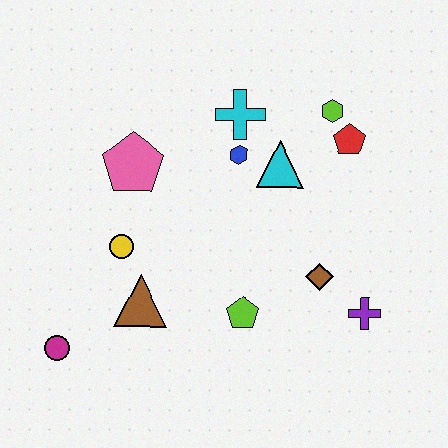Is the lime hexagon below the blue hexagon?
No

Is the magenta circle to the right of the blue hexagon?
No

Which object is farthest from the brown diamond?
The magenta circle is farthest from the brown diamond.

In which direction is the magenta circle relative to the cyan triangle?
The magenta circle is to the left of the cyan triangle.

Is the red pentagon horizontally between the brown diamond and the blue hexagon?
No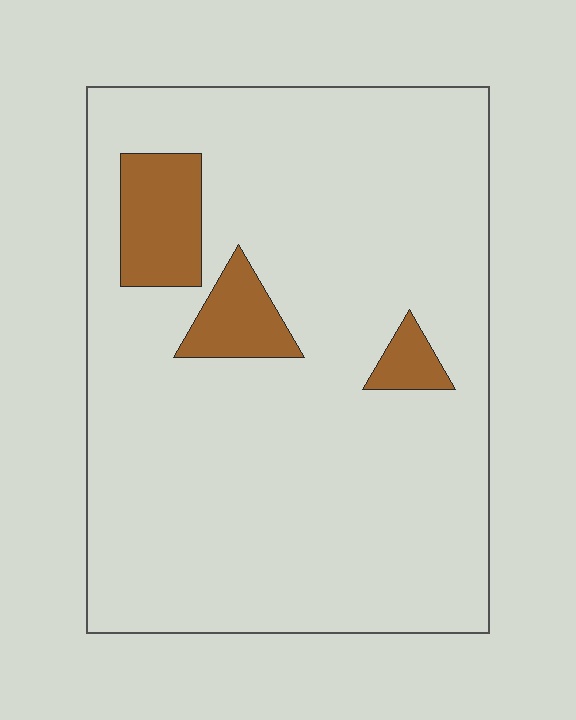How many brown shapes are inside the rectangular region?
3.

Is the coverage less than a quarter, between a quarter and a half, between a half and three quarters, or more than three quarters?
Less than a quarter.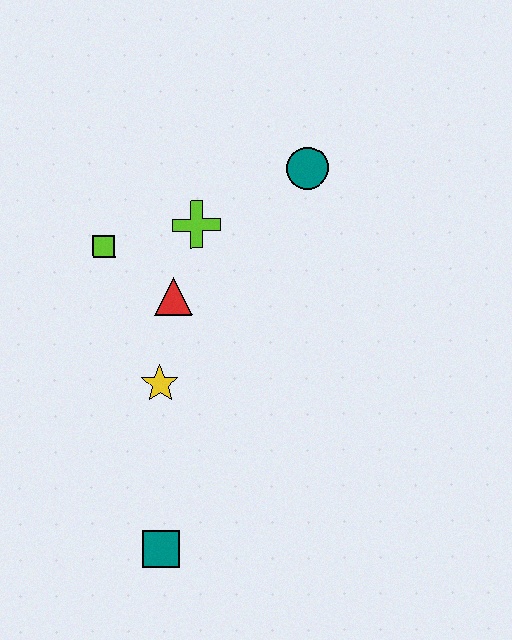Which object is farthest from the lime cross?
The teal square is farthest from the lime cross.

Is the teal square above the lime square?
No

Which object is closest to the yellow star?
The red triangle is closest to the yellow star.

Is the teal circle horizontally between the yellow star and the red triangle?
No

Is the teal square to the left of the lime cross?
Yes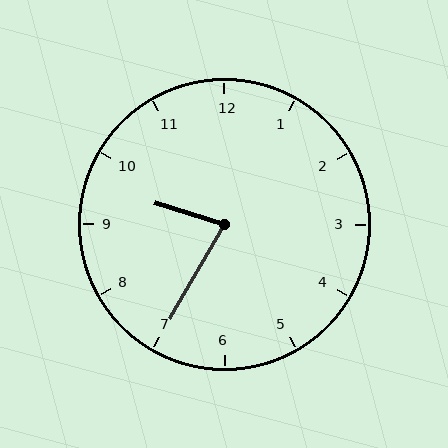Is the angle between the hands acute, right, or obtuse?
It is acute.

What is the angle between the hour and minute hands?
Approximately 78 degrees.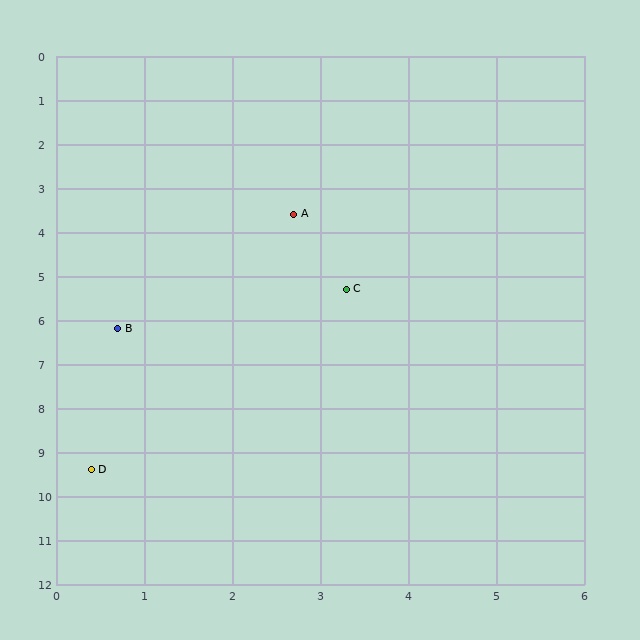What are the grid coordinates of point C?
Point C is at approximately (3.3, 5.3).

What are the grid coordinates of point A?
Point A is at approximately (2.7, 3.6).